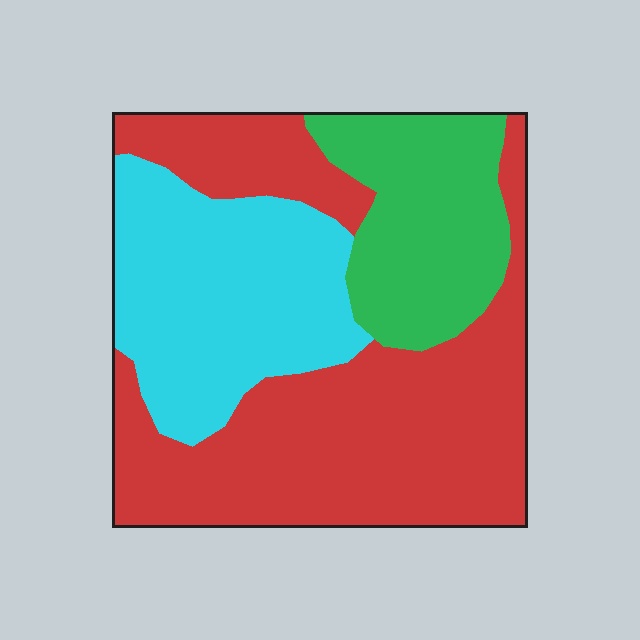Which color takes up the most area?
Red, at roughly 50%.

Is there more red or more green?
Red.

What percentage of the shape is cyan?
Cyan takes up between a sixth and a third of the shape.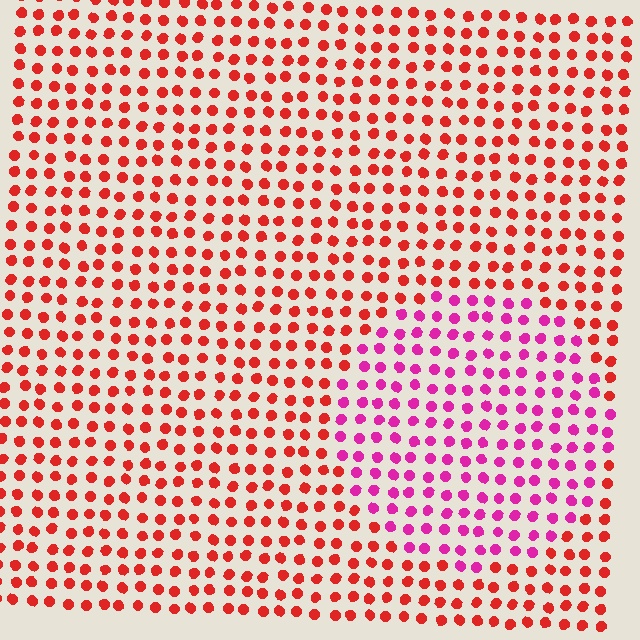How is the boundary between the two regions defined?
The boundary is defined purely by a slight shift in hue (about 44 degrees). Spacing, size, and orientation are identical on both sides.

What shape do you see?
I see a circle.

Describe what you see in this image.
The image is filled with small red elements in a uniform arrangement. A circle-shaped region is visible where the elements are tinted to a slightly different hue, forming a subtle color boundary.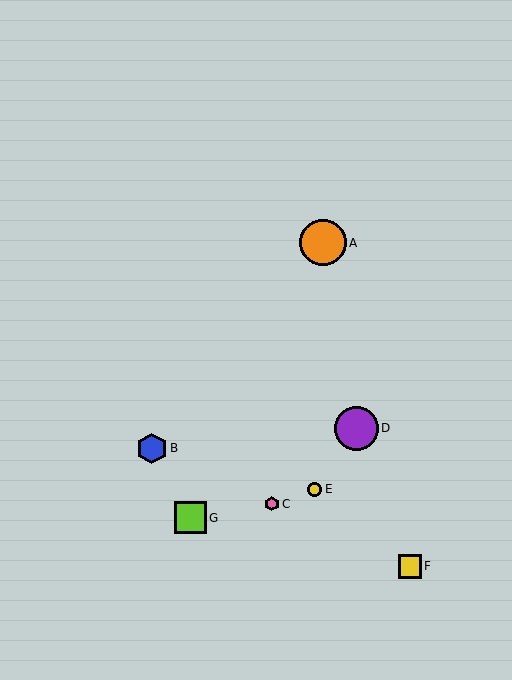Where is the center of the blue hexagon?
The center of the blue hexagon is at (152, 448).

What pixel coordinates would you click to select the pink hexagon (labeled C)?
Click at (272, 504) to select the pink hexagon C.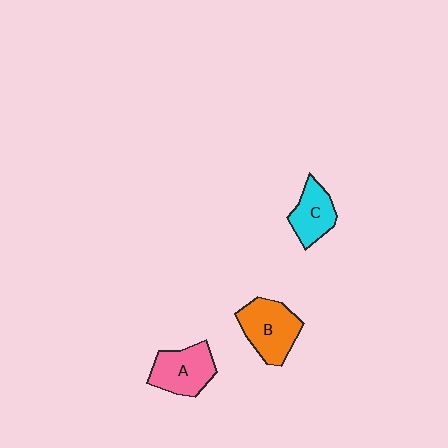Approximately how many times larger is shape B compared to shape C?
Approximately 1.4 times.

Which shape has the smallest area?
Shape C (cyan).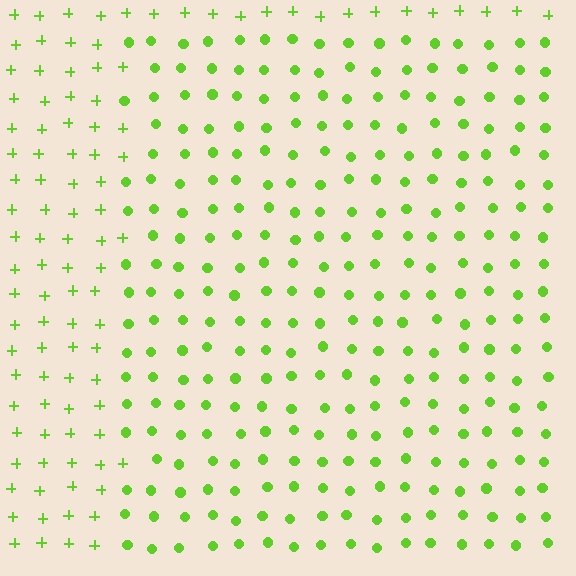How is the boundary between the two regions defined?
The boundary is defined by a change in element shape: circles inside vs. plus signs outside. All elements share the same color and spacing.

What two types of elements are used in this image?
The image uses circles inside the rectangle region and plus signs outside it.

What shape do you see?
I see a rectangle.